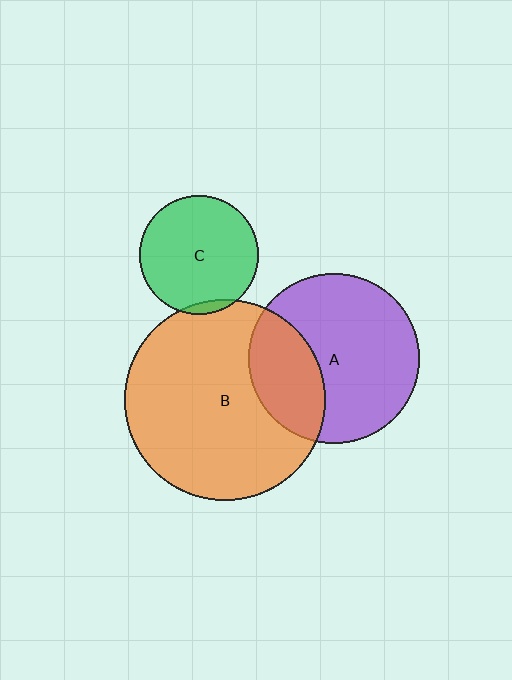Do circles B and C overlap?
Yes.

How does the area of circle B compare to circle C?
Approximately 2.8 times.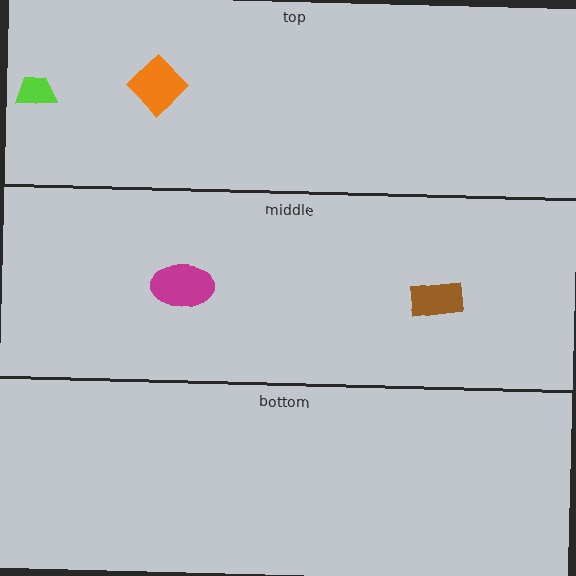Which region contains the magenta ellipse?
The middle region.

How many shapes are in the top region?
2.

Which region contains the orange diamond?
The top region.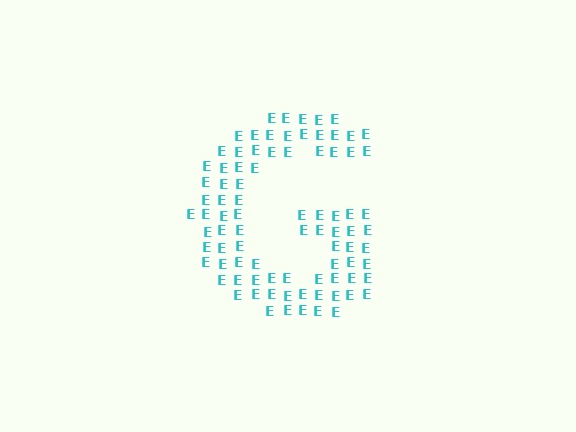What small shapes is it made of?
It is made of small letter E's.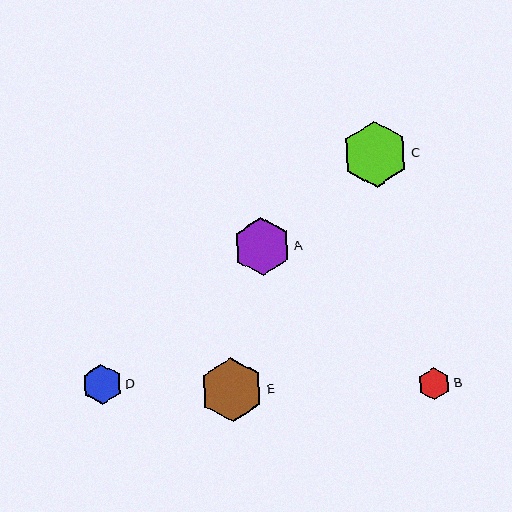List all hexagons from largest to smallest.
From largest to smallest: C, E, A, D, B.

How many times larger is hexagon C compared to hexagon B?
Hexagon C is approximately 2.0 times the size of hexagon B.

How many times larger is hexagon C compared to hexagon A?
Hexagon C is approximately 1.1 times the size of hexagon A.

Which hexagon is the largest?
Hexagon C is the largest with a size of approximately 66 pixels.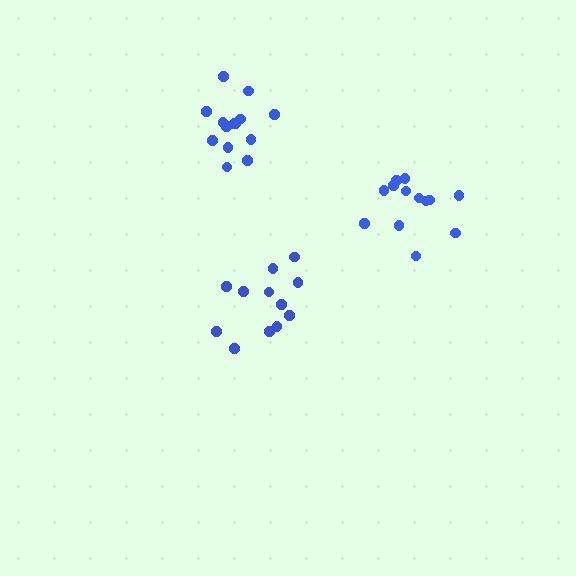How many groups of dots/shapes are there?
There are 3 groups.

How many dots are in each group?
Group 1: 13 dots, Group 2: 12 dots, Group 3: 14 dots (39 total).